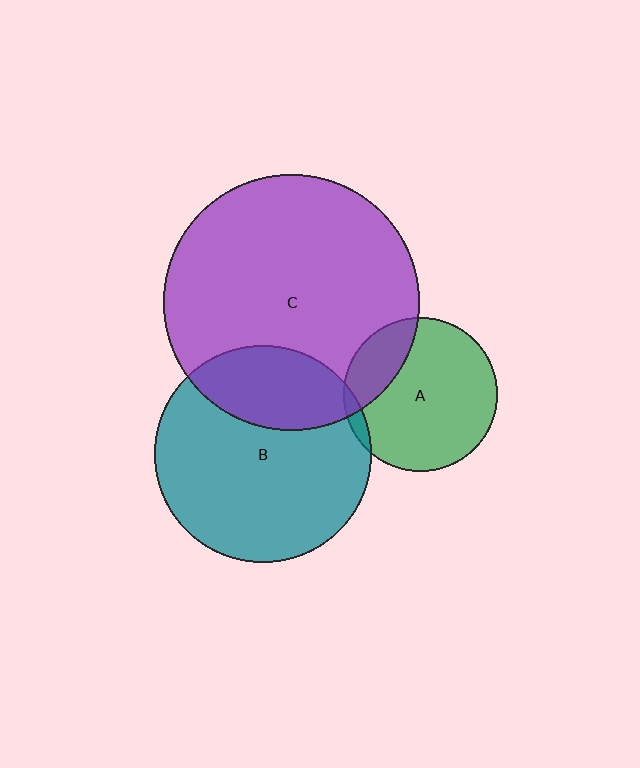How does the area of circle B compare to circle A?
Approximately 2.0 times.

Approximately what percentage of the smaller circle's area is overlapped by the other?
Approximately 20%.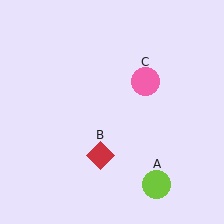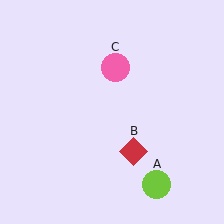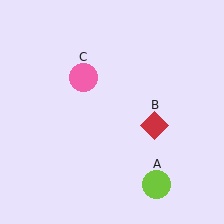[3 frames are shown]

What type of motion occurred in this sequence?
The red diamond (object B), pink circle (object C) rotated counterclockwise around the center of the scene.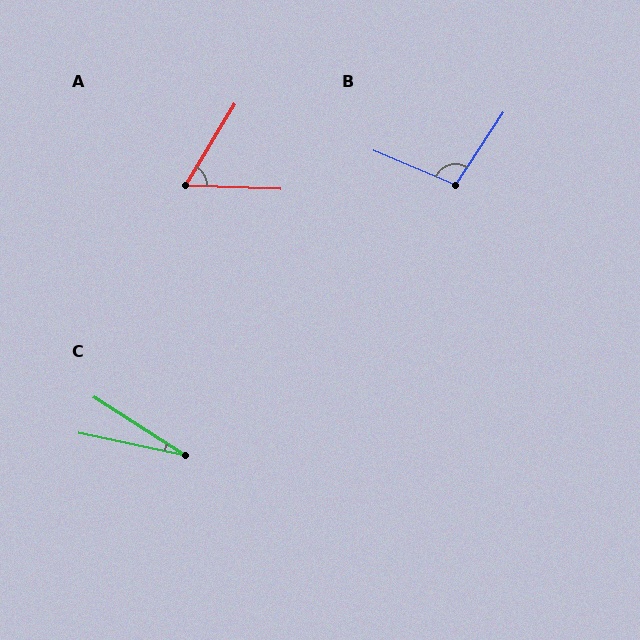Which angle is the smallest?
C, at approximately 20 degrees.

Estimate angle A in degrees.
Approximately 61 degrees.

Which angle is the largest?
B, at approximately 100 degrees.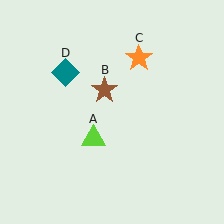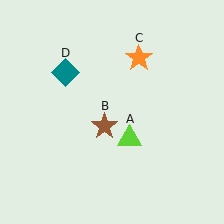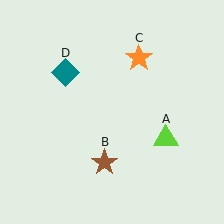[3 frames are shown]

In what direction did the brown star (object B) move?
The brown star (object B) moved down.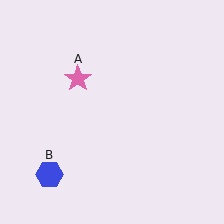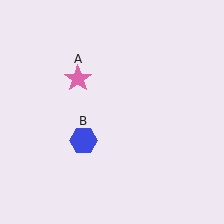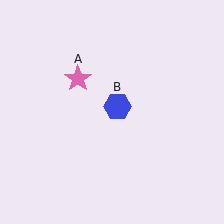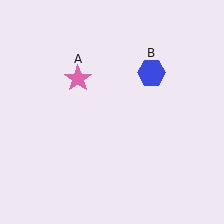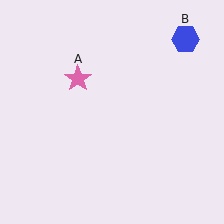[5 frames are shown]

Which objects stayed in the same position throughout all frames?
Pink star (object A) remained stationary.